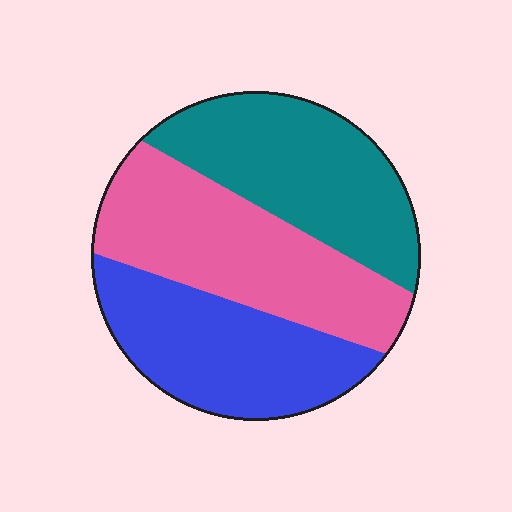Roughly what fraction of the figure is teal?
Teal covers 33% of the figure.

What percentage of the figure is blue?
Blue covers about 30% of the figure.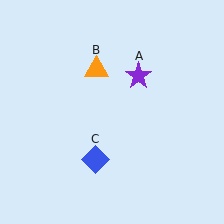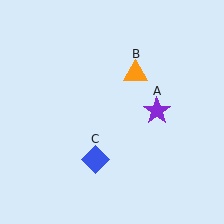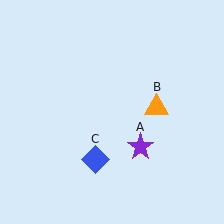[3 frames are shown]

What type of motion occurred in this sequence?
The purple star (object A), orange triangle (object B) rotated clockwise around the center of the scene.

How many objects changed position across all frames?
2 objects changed position: purple star (object A), orange triangle (object B).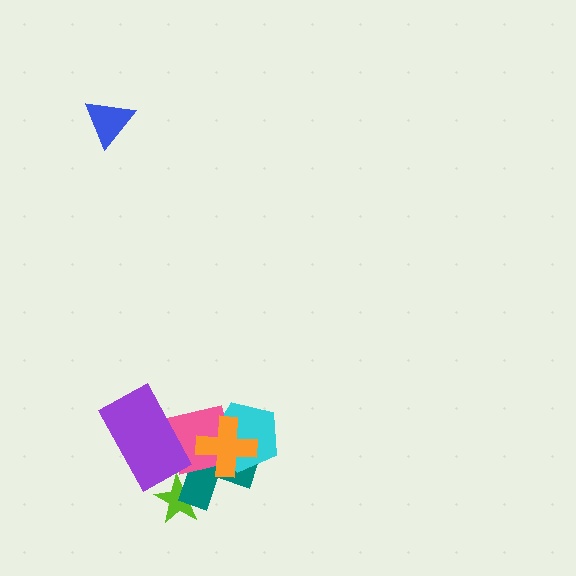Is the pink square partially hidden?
Yes, it is partially covered by another shape.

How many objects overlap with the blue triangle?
0 objects overlap with the blue triangle.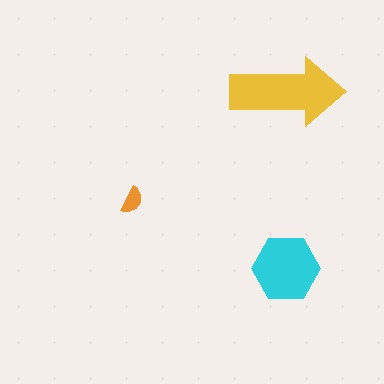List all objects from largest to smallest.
The yellow arrow, the cyan hexagon, the orange semicircle.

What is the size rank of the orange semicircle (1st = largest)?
3rd.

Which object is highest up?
The yellow arrow is topmost.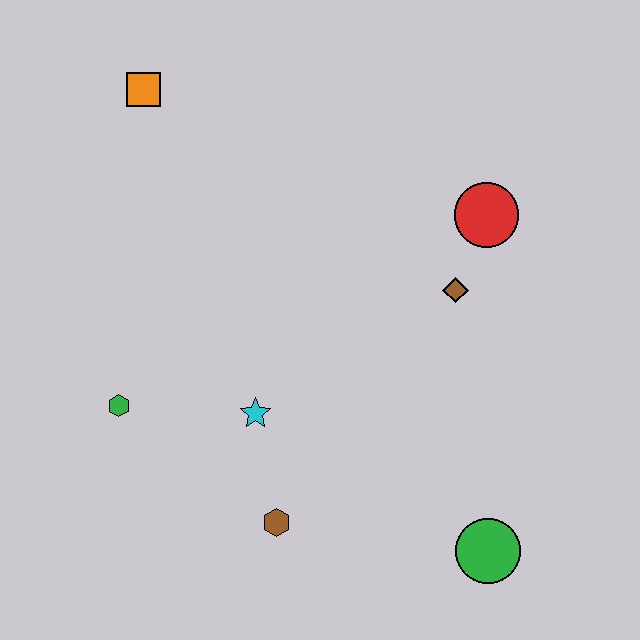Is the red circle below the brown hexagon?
No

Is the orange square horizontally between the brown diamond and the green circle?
No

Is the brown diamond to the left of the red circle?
Yes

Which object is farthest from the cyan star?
The orange square is farthest from the cyan star.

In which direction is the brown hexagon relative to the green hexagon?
The brown hexagon is to the right of the green hexagon.